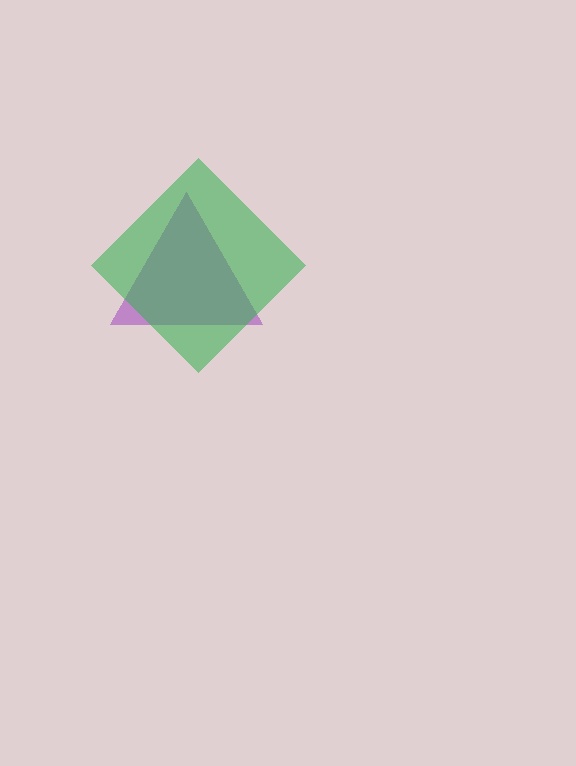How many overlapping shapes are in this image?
There are 2 overlapping shapes in the image.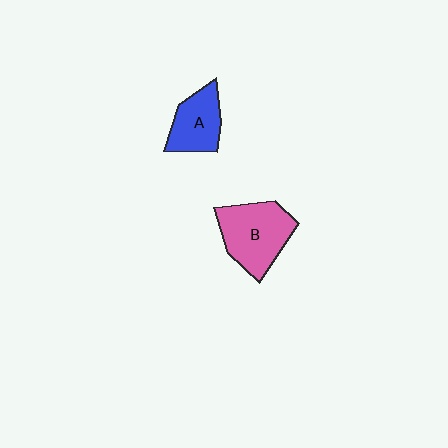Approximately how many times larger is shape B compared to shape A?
Approximately 1.5 times.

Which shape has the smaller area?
Shape A (blue).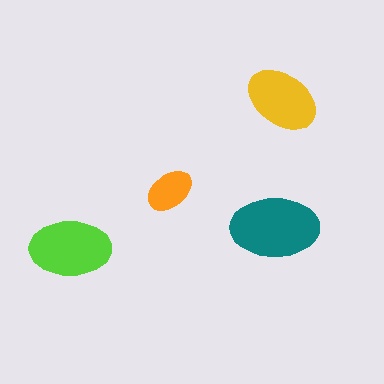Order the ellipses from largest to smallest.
the teal one, the lime one, the yellow one, the orange one.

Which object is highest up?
The yellow ellipse is topmost.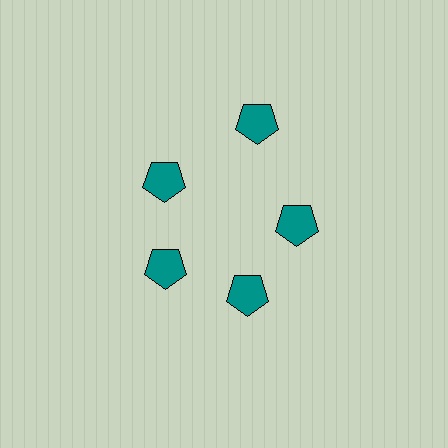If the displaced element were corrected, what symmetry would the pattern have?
It would have 5-fold rotational symmetry — the pattern would map onto itself every 72 degrees.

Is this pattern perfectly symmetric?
No. The 5 teal pentagons are arranged in a ring, but one element near the 1 o'clock position is pushed outward from the center, breaking the 5-fold rotational symmetry.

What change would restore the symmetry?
The symmetry would be restored by moving it inward, back onto the ring so that all 5 pentagons sit at equal angles and equal distance from the center.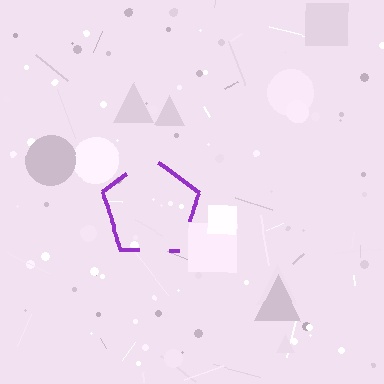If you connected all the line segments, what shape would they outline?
They would outline a pentagon.